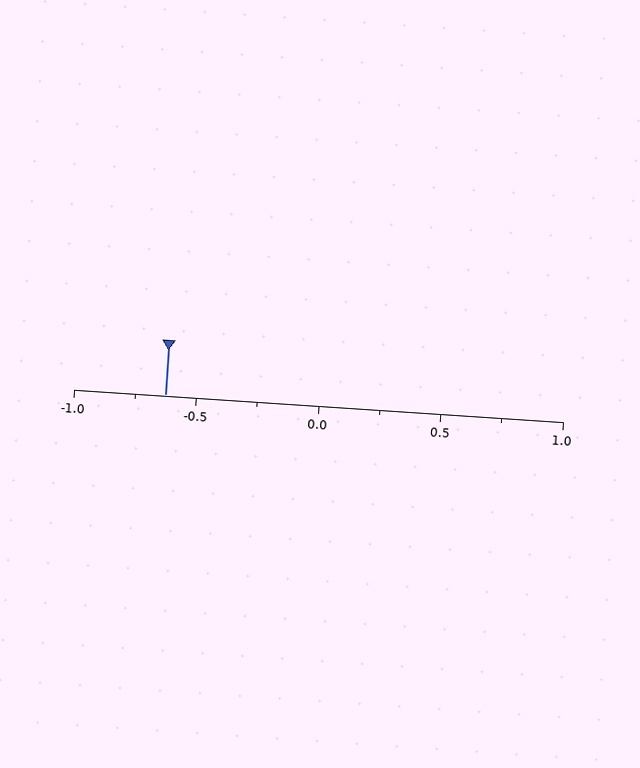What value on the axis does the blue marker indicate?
The marker indicates approximately -0.62.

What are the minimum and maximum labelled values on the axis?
The axis runs from -1.0 to 1.0.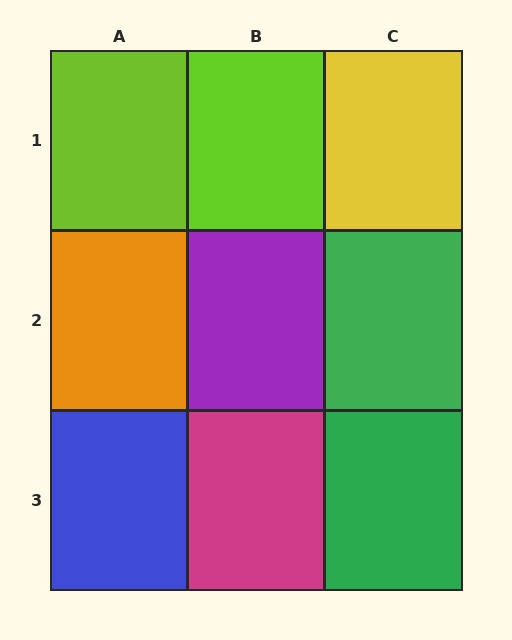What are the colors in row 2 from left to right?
Orange, purple, green.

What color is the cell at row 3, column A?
Blue.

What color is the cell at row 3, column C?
Green.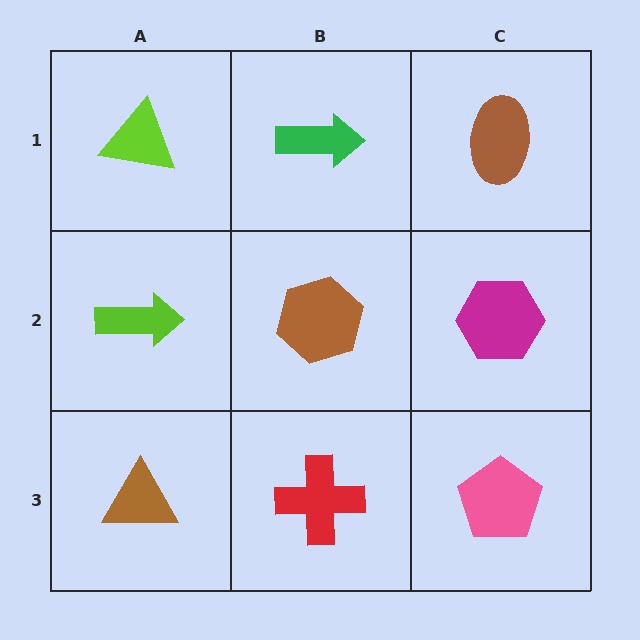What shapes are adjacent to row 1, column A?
A lime arrow (row 2, column A), a green arrow (row 1, column B).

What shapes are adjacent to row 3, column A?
A lime arrow (row 2, column A), a red cross (row 3, column B).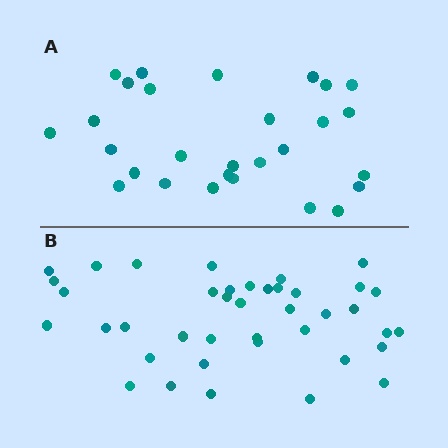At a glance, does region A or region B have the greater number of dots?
Region B (the bottom region) has more dots.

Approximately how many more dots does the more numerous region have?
Region B has roughly 12 or so more dots than region A.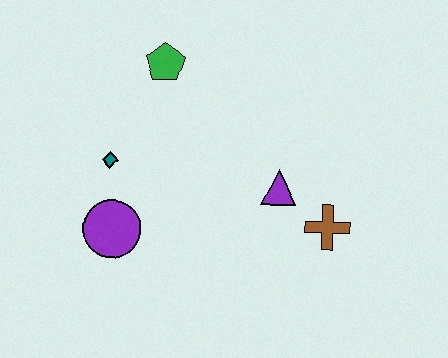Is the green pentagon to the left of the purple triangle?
Yes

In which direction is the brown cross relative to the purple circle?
The brown cross is to the right of the purple circle.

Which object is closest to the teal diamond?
The purple circle is closest to the teal diamond.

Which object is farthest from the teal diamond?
The brown cross is farthest from the teal diamond.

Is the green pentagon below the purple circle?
No